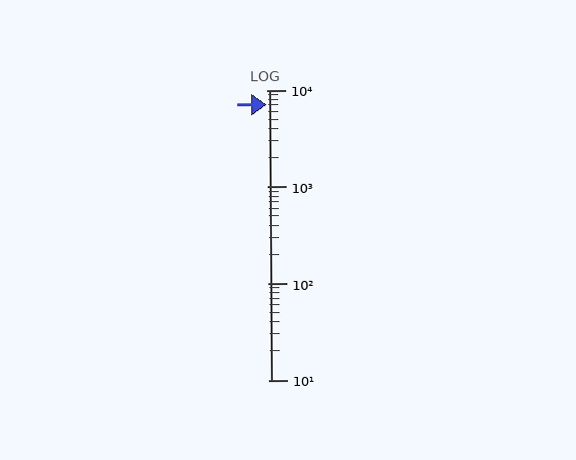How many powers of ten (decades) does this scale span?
The scale spans 3 decades, from 10 to 10000.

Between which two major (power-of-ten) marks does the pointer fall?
The pointer is between 1000 and 10000.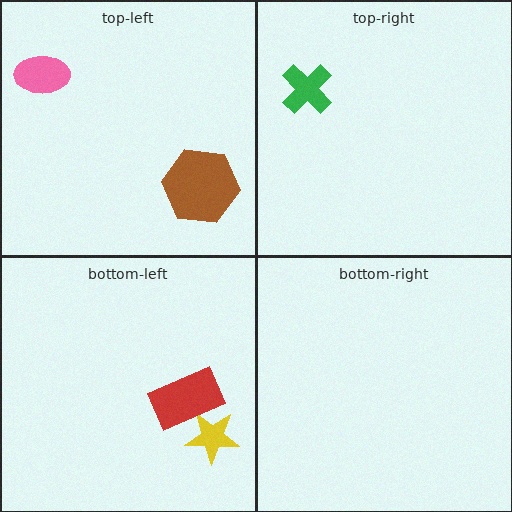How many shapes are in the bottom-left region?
2.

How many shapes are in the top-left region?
2.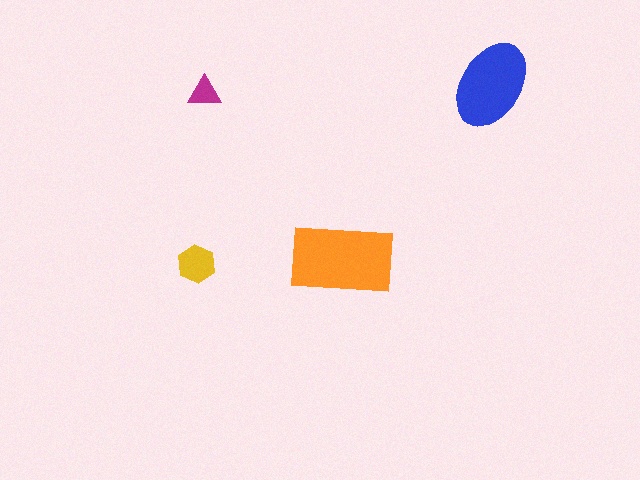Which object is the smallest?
The magenta triangle.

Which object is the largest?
The orange rectangle.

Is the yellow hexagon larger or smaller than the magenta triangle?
Larger.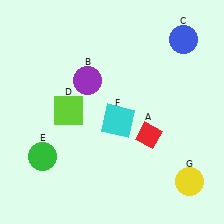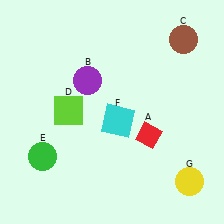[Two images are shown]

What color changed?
The circle (C) changed from blue in Image 1 to brown in Image 2.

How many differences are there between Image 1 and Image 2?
There is 1 difference between the two images.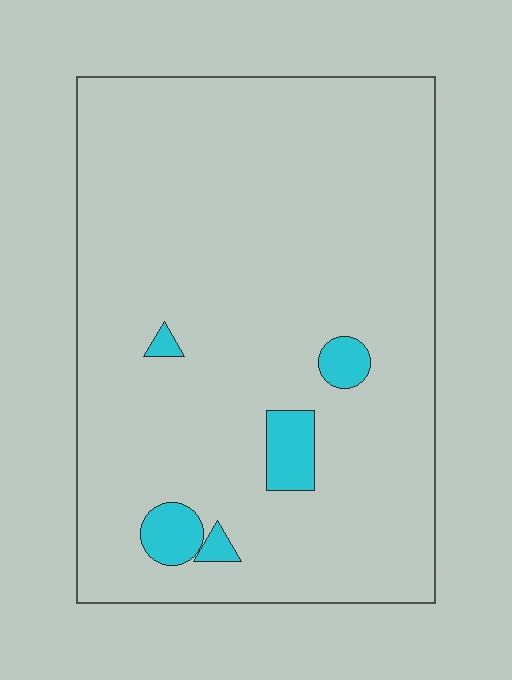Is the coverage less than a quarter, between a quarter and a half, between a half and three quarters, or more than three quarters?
Less than a quarter.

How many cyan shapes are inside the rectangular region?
5.